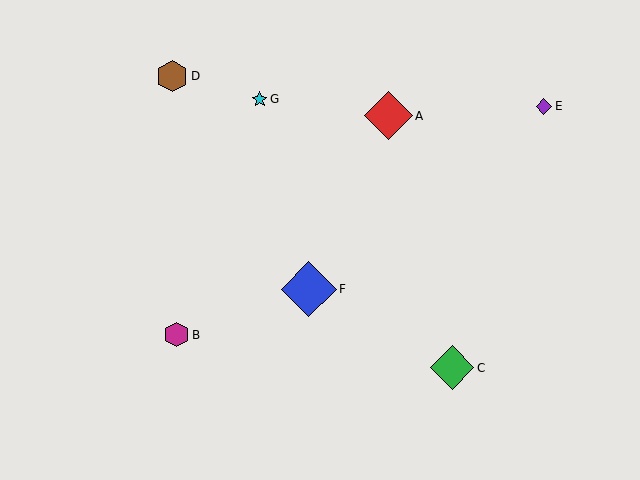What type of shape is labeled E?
Shape E is a purple diamond.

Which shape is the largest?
The blue diamond (labeled F) is the largest.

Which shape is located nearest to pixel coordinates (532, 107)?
The purple diamond (labeled E) at (544, 106) is nearest to that location.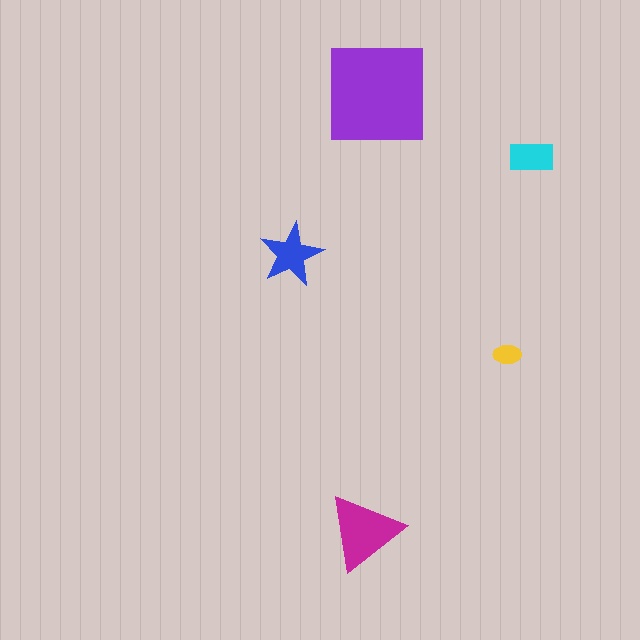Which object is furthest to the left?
The blue star is leftmost.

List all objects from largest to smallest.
The purple square, the magenta triangle, the blue star, the cyan rectangle, the yellow ellipse.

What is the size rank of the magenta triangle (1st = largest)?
2nd.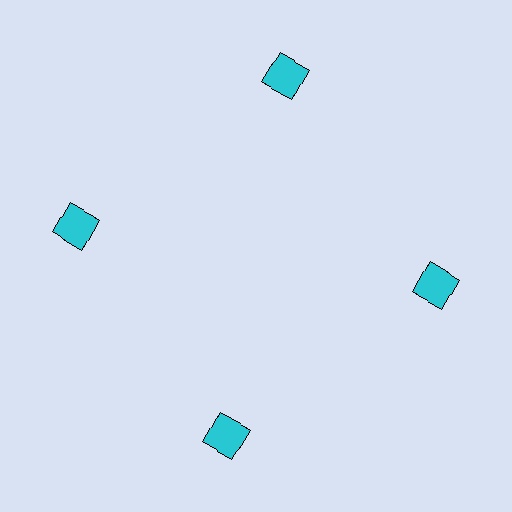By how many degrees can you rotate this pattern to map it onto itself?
The pattern maps onto itself every 90 degrees of rotation.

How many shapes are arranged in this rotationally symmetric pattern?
There are 4 shapes, arranged in 4 groups of 1.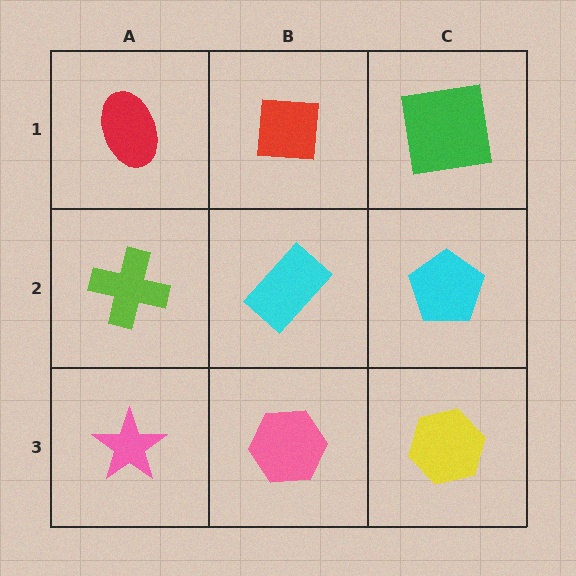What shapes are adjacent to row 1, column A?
A lime cross (row 2, column A), a red square (row 1, column B).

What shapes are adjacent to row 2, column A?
A red ellipse (row 1, column A), a pink star (row 3, column A), a cyan rectangle (row 2, column B).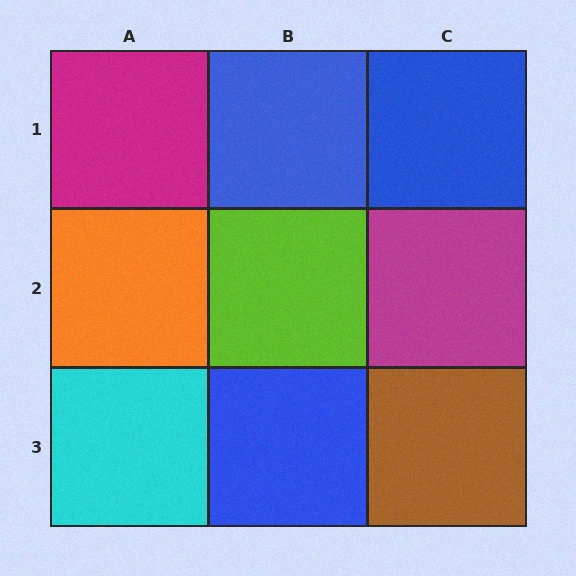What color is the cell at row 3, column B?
Blue.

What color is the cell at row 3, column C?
Brown.